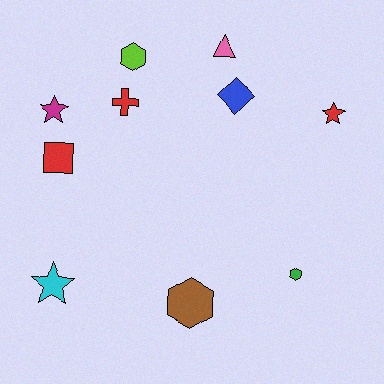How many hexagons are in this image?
There are 3 hexagons.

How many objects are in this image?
There are 10 objects.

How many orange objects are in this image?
There are no orange objects.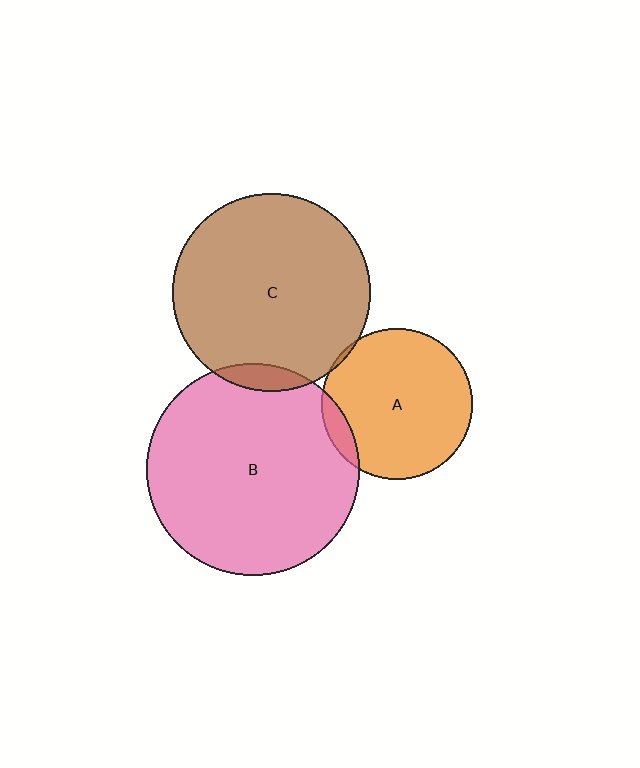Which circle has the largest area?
Circle B (pink).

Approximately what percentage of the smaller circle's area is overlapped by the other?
Approximately 5%.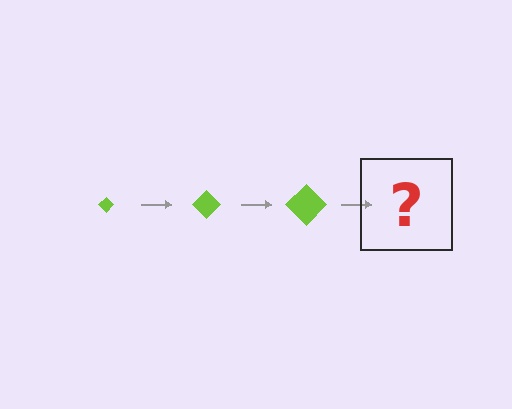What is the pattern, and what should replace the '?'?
The pattern is that the diamond gets progressively larger each step. The '?' should be a lime diamond, larger than the previous one.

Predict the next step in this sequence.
The next step is a lime diamond, larger than the previous one.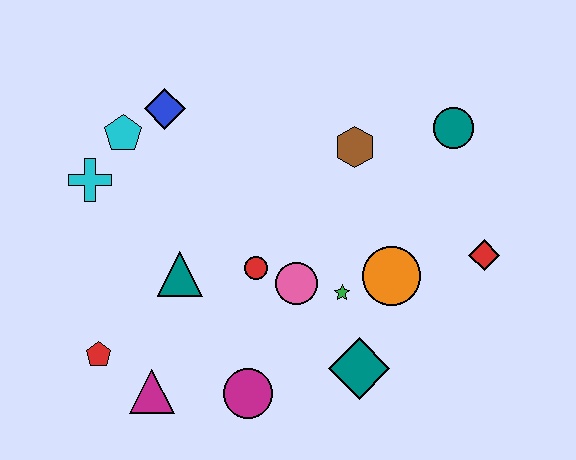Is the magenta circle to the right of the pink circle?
No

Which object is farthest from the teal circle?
The red pentagon is farthest from the teal circle.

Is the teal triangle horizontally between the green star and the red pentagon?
Yes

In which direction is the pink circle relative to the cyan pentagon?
The pink circle is to the right of the cyan pentagon.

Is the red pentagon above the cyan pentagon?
No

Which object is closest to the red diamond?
The orange circle is closest to the red diamond.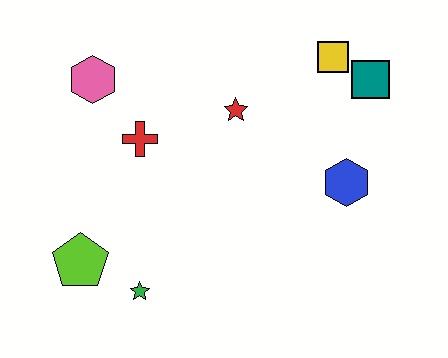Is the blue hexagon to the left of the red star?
No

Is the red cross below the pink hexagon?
Yes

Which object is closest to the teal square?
The yellow square is closest to the teal square.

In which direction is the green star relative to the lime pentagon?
The green star is to the right of the lime pentagon.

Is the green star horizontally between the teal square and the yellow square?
No